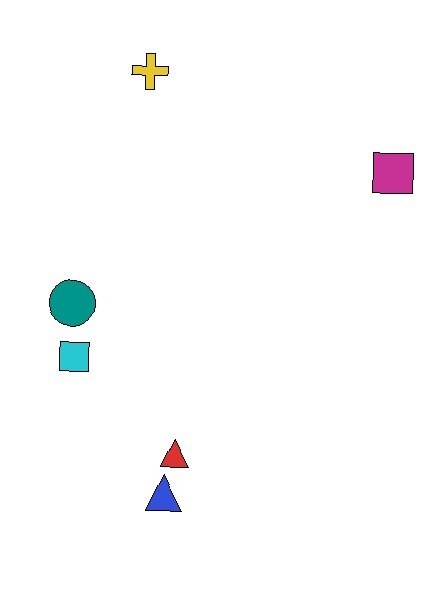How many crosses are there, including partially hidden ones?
There is 1 cross.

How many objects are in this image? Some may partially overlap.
There are 6 objects.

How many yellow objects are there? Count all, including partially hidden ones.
There is 1 yellow object.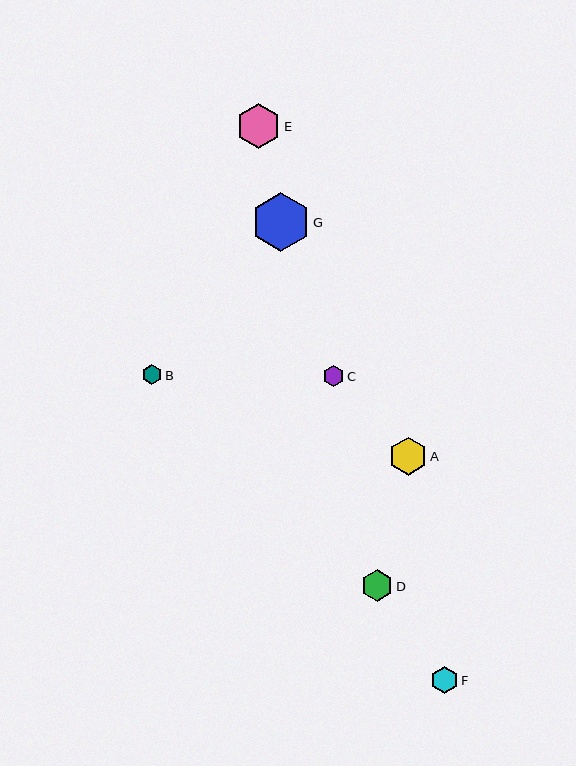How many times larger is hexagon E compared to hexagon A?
Hexagon E is approximately 1.2 times the size of hexagon A.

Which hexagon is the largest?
Hexagon G is the largest with a size of approximately 59 pixels.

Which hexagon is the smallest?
Hexagon B is the smallest with a size of approximately 20 pixels.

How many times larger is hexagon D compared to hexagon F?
Hexagon D is approximately 1.2 times the size of hexagon F.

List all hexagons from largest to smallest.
From largest to smallest: G, E, A, D, F, C, B.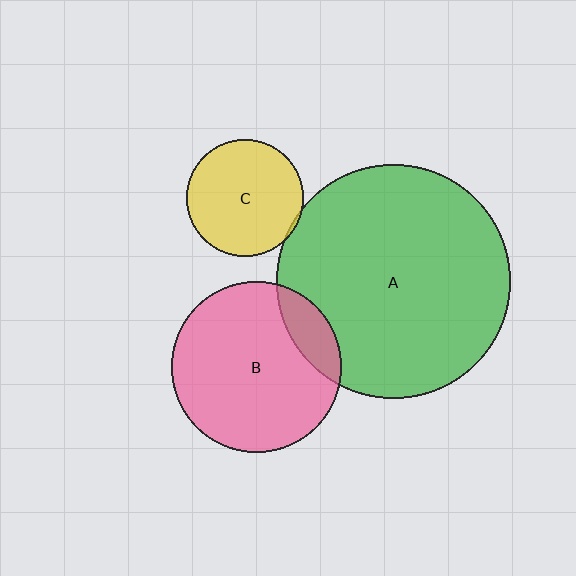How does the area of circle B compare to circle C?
Approximately 2.1 times.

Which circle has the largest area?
Circle A (green).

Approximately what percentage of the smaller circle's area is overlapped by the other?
Approximately 5%.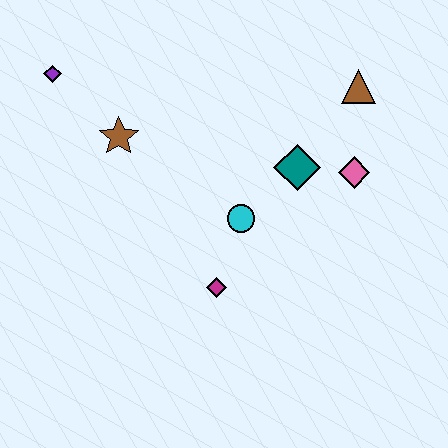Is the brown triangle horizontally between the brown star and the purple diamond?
No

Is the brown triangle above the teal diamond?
Yes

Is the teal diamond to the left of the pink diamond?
Yes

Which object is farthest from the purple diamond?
The pink diamond is farthest from the purple diamond.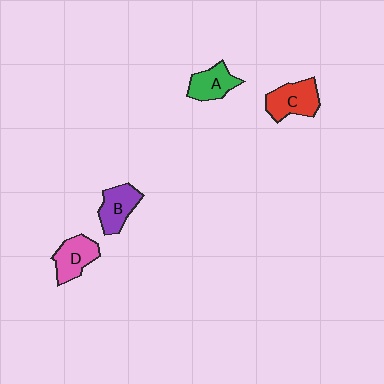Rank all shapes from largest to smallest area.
From largest to smallest: C (red), D (pink), B (purple), A (green).